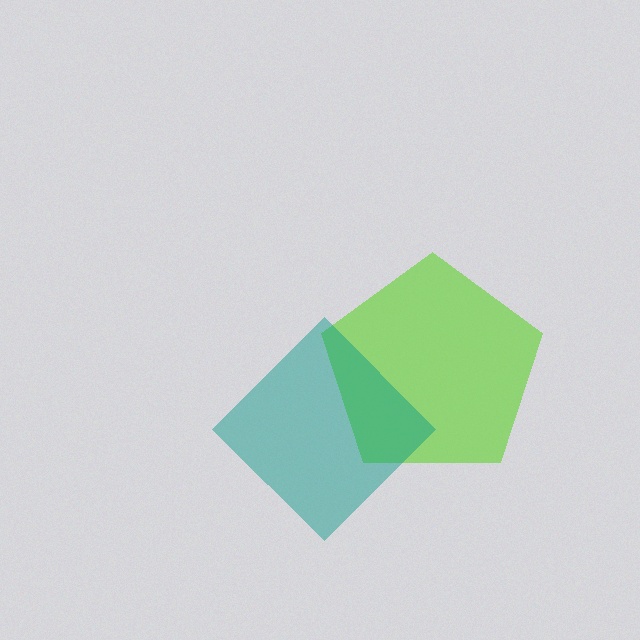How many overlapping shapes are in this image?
There are 2 overlapping shapes in the image.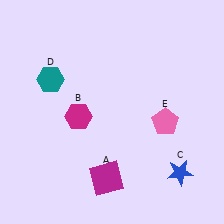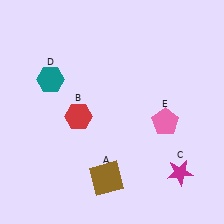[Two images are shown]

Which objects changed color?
A changed from magenta to brown. B changed from magenta to red. C changed from blue to magenta.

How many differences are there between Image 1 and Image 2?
There are 3 differences between the two images.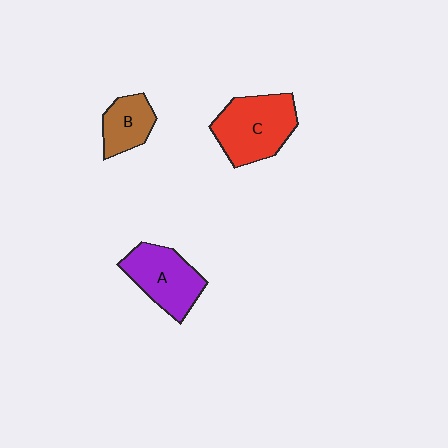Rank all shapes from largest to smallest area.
From largest to smallest: C (red), A (purple), B (brown).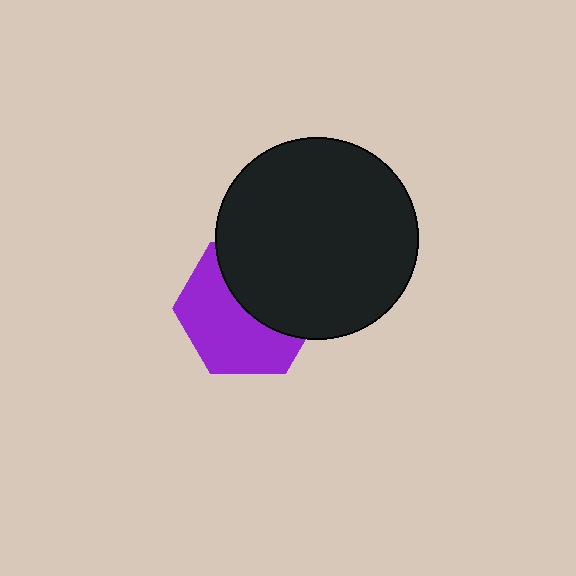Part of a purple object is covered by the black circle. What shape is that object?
It is a hexagon.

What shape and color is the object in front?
The object in front is a black circle.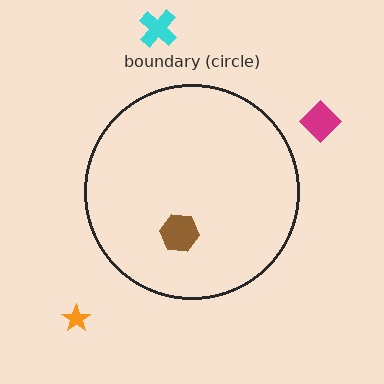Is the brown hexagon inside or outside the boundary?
Inside.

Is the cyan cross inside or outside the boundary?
Outside.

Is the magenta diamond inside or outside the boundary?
Outside.